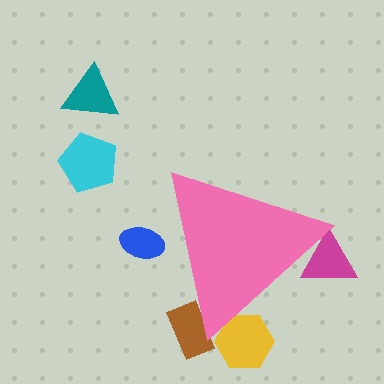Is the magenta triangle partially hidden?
Yes, the magenta triangle is partially hidden behind the pink triangle.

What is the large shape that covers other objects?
A pink triangle.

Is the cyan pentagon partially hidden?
No, the cyan pentagon is fully visible.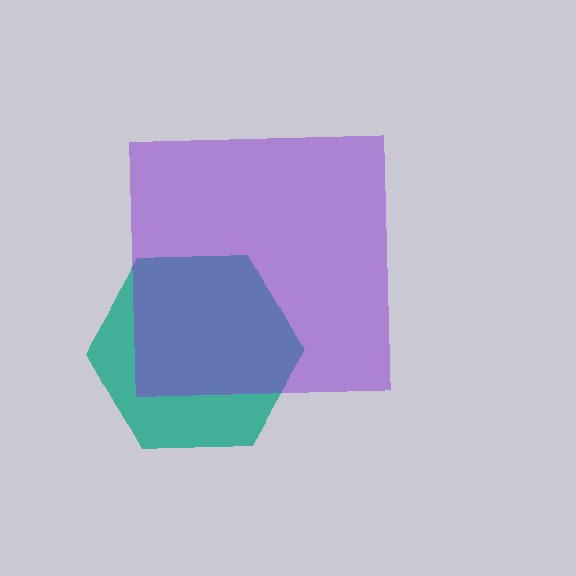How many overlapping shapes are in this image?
There are 2 overlapping shapes in the image.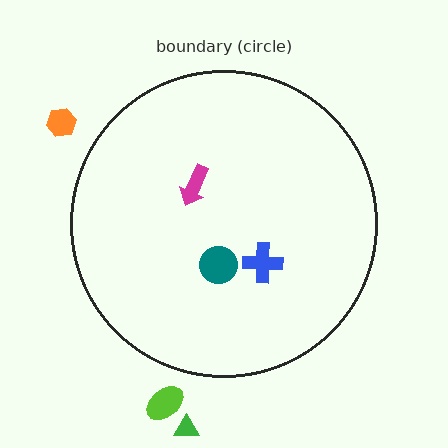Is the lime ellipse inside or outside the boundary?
Outside.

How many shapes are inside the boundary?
3 inside, 3 outside.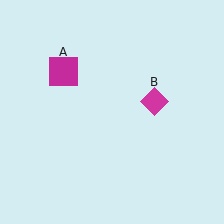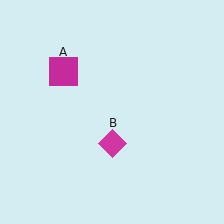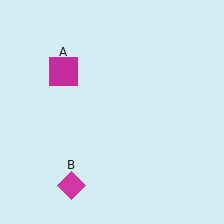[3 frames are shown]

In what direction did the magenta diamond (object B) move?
The magenta diamond (object B) moved down and to the left.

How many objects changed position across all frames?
1 object changed position: magenta diamond (object B).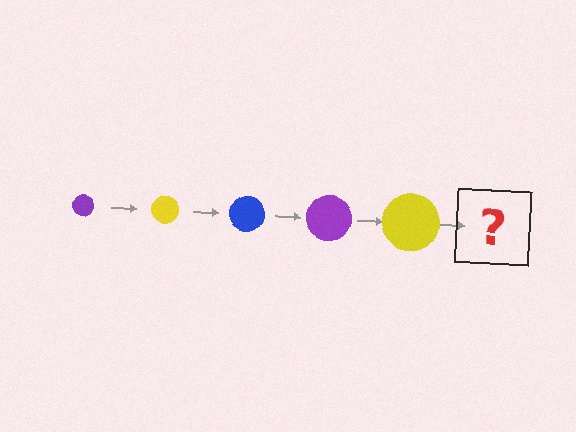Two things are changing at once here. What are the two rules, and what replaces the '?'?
The two rules are that the circle grows larger each step and the color cycles through purple, yellow, and blue. The '?' should be a blue circle, larger than the previous one.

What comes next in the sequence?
The next element should be a blue circle, larger than the previous one.